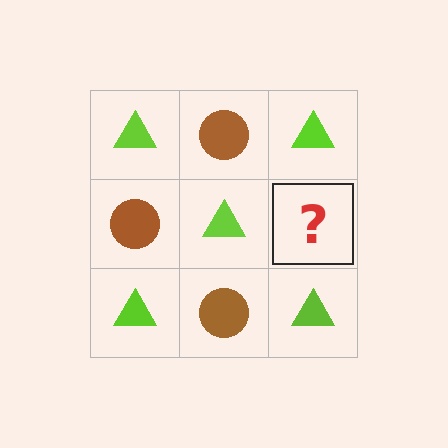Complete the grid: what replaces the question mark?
The question mark should be replaced with a brown circle.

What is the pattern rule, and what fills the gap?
The rule is that it alternates lime triangle and brown circle in a checkerboard pattern. The gap should be filled with a brown circle.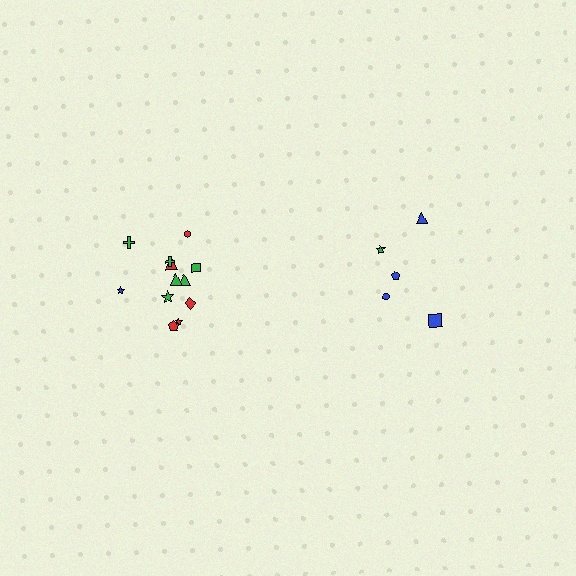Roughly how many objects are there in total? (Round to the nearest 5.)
Roughly 15 objects in total.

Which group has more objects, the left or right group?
The left group.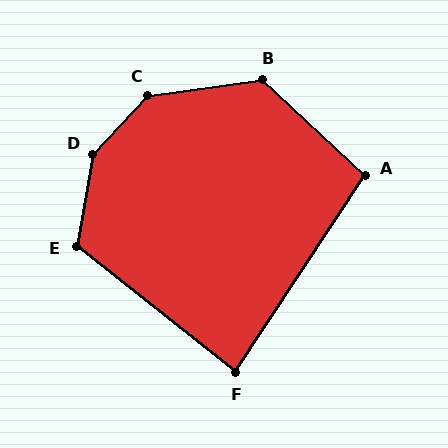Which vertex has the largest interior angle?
D, at approximately 146 degrees.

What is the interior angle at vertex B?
Approximately 129 degrees (obtuse).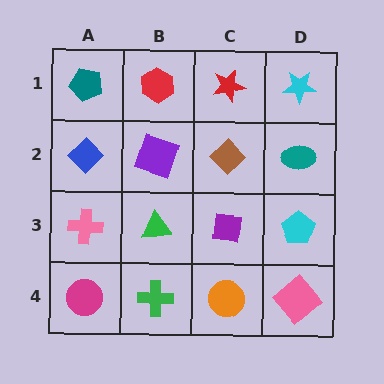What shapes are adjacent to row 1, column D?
A teal ellipse (row 2, column D), a red star (row 1, column C).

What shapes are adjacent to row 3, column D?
A teal ellipse (row 2, column D), a pink diamond (row 4, column D), a purple square (row 3, column C).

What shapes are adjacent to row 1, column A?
A blue diamond (row 2, column A), a red hexagon (row 1, column B).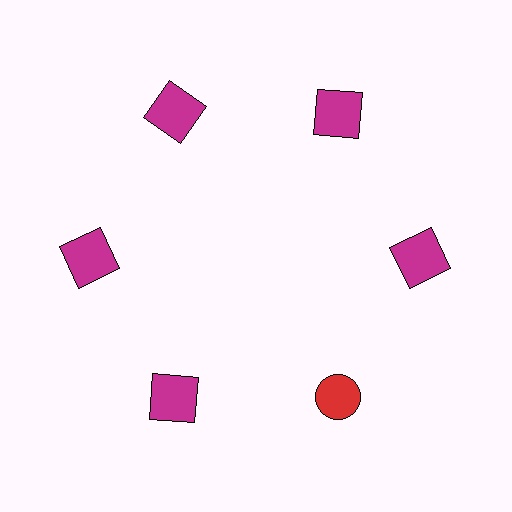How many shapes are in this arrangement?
There are 6 shapes arranged in a ring pattern.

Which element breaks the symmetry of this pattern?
The red circle at roughly the 5 o'clock position breaks the symmetry. All other shapes are magenta squares.